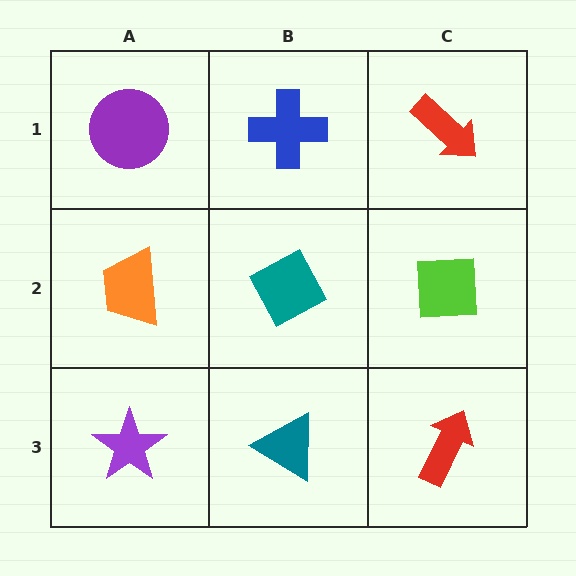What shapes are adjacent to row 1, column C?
A lime square (row 2, column C), a blue cross (row 1, column B).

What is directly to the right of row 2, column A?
A teal diamond.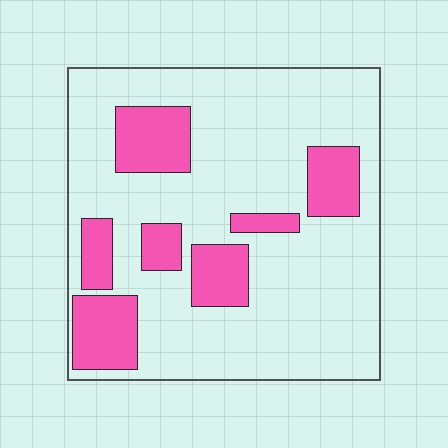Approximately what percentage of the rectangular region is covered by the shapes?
Approximately 25%.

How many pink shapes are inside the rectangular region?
7.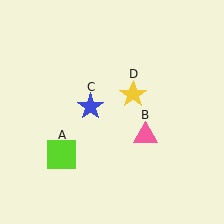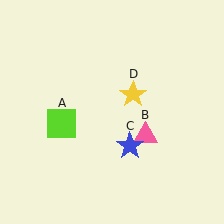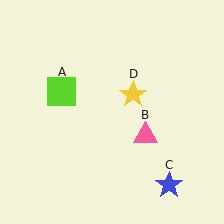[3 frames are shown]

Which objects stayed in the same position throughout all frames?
Pink triangle (object B) and yellow star (object D) remained stationary.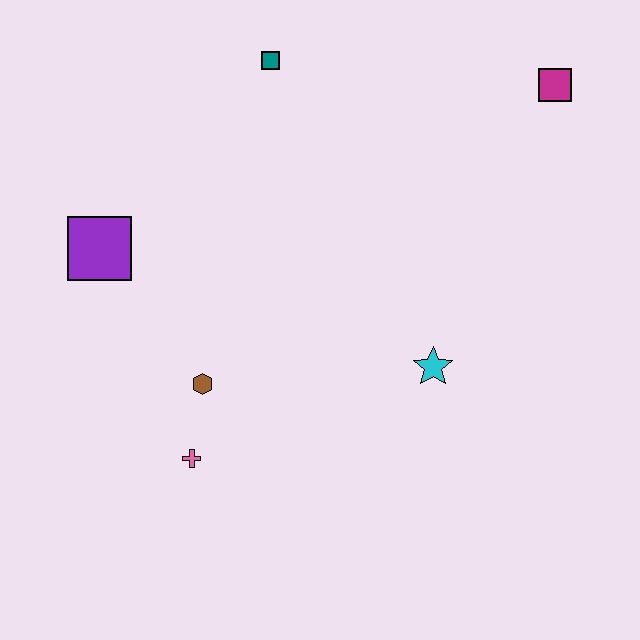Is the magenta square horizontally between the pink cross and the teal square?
No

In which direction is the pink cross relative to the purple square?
The pink cross is below the purple square.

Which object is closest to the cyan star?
The brown hexagon is closest to the cyan star.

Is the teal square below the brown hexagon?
No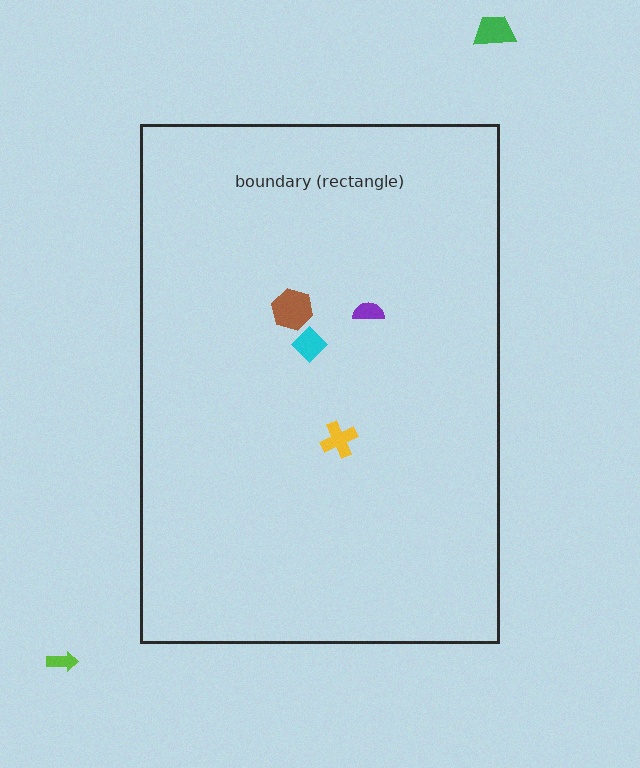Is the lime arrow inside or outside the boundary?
Outside.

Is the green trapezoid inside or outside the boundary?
Outside.